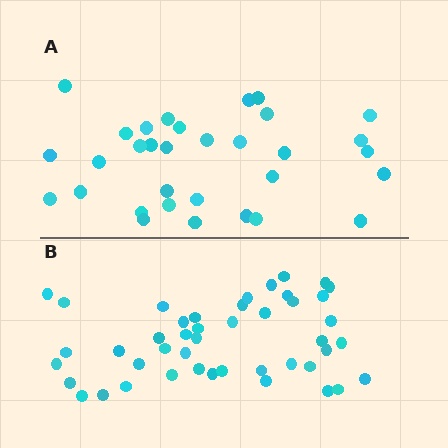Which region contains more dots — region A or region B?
Region B (the bottom region) has more dots.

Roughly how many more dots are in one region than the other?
Region B has approximately 15 more dots than region A.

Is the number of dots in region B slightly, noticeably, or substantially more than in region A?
Region B has noticeably more, but not dramatically so. The ratio is roughly 1.4 to 1.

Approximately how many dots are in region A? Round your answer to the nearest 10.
About 30 dots. (The exact count is 32, which rounds to 30.)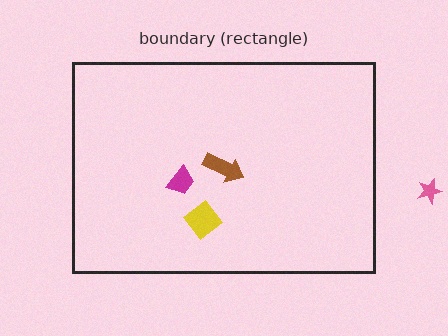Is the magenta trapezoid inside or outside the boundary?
Inside.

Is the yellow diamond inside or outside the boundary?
Inside.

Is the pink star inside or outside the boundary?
Outside.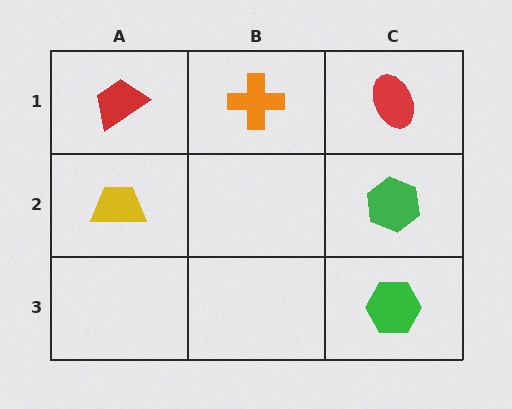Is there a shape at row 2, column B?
No, that cell is empty.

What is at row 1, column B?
An orange cross.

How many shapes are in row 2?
2 shapes.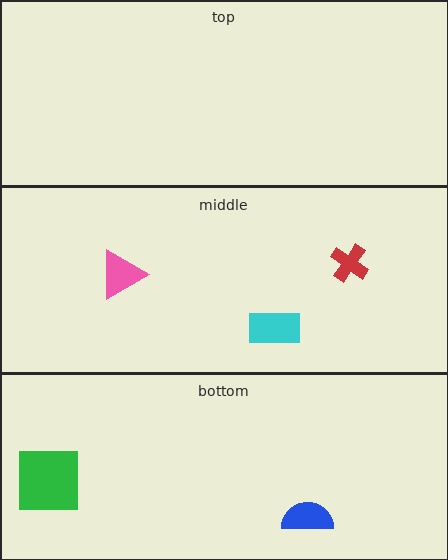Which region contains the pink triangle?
The middle region.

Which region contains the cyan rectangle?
The middle region.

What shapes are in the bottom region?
The green square, the blue semicircle.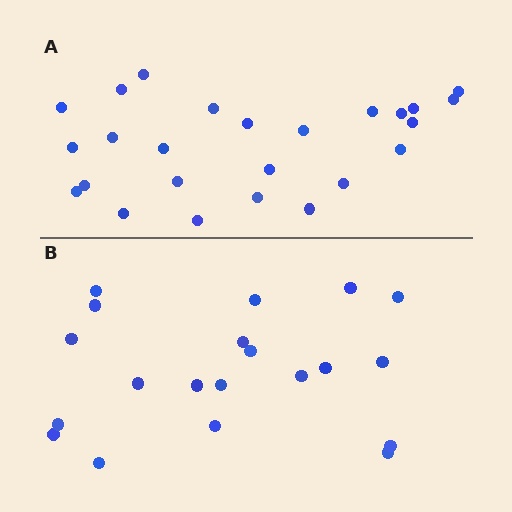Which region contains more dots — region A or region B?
Region A (the top region) has more dots.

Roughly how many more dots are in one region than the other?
Region A has about 5 more dots than region B.